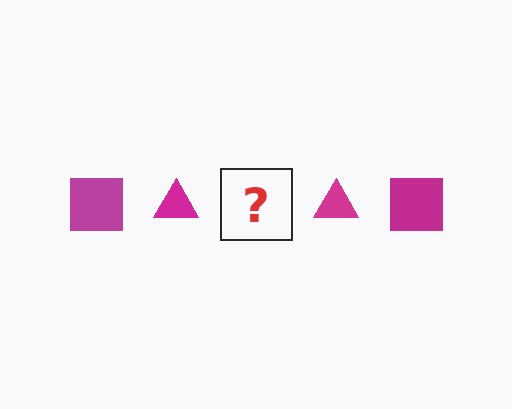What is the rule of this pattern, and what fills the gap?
The rule is that the pattern cycles through square, triangle shapes in magenta. The gap should be filled with a magenta square.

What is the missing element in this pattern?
The missing element is a magenta square.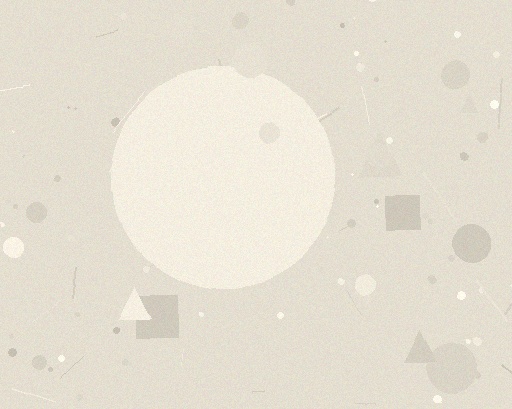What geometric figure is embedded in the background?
A circle is embedded in the background.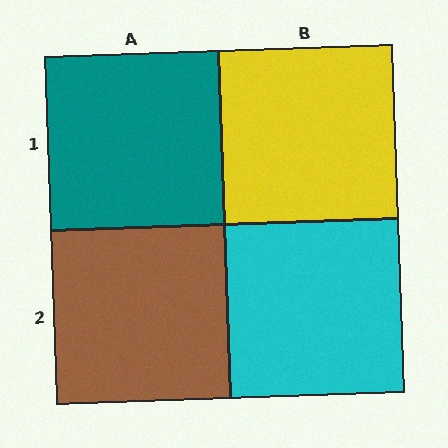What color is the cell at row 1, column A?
Teal.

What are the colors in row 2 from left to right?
Brown, cyan.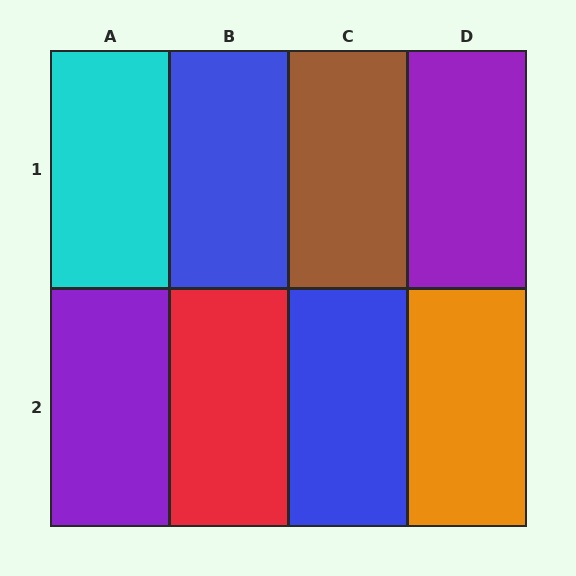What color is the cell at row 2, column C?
Blue.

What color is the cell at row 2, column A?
Purple.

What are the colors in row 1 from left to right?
Cyan, blue, brown, purple.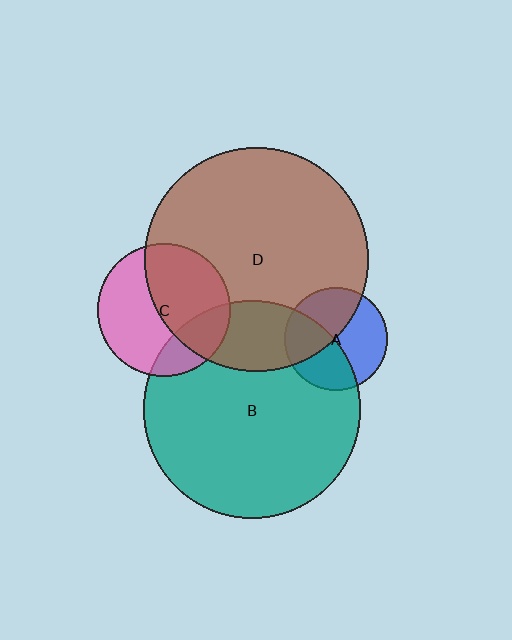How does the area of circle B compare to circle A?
Approximately 4.5 times.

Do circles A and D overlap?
Yes.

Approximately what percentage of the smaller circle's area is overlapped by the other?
Approximately 45%.